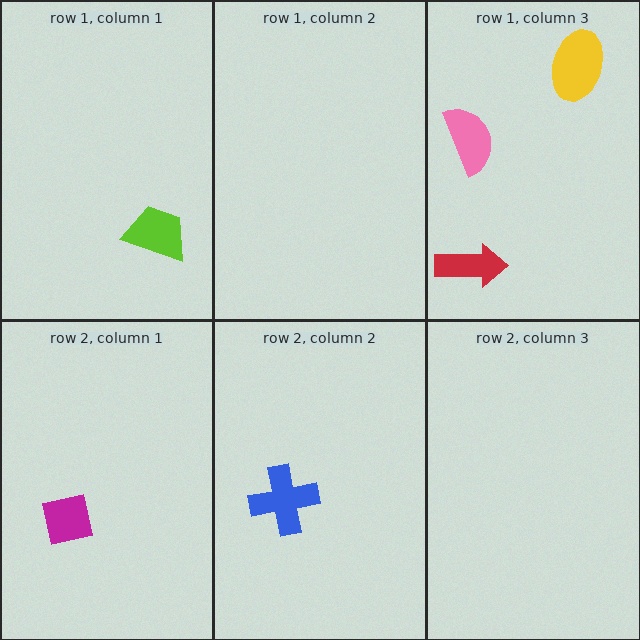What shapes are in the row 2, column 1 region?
The magenta square.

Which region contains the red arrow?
The row 1, column 3 region.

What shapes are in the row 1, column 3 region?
The yellow ellipse, the red arrow, the pink semicircle.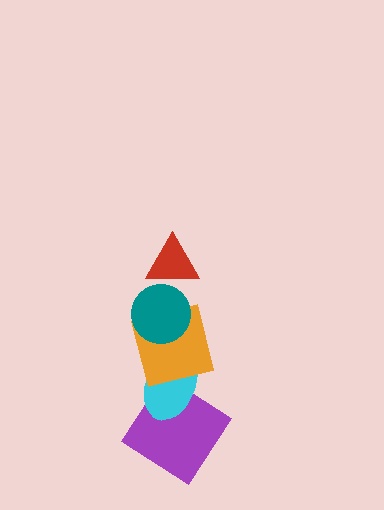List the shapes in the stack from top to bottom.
From top to bottom: the red triangle, the teal circle, the orange square, the cyan ellipse, the purple diamond.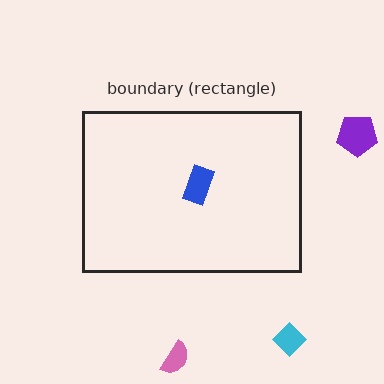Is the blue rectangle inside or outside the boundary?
Inside.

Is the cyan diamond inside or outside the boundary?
Outside.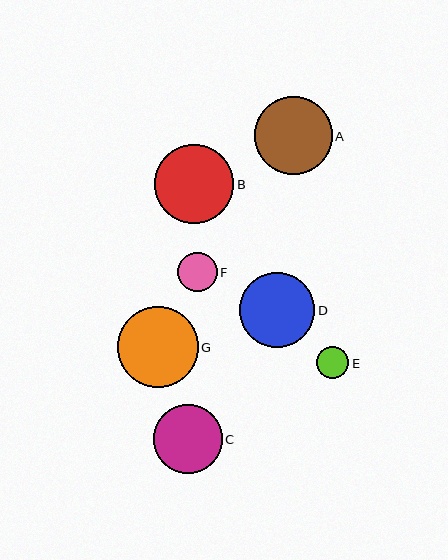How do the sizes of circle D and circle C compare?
Circle D and circle C are approximately the same size.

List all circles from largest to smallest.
From largest to smallest: G, B, A, D, C, F, E.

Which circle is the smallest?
Circle E is the smallest with a size of approximately 32 pixels.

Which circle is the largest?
Circle G is the largest with a size of approximately 81 pixels.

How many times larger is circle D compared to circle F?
Circle D is approximately 1.9 times the size of circle F.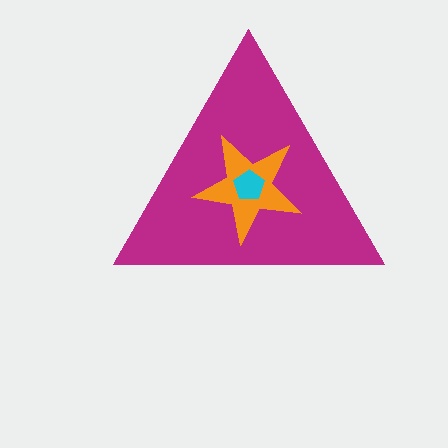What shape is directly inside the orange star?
The cyan pentagon.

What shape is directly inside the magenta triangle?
The orange star.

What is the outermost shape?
The magenta triangle.